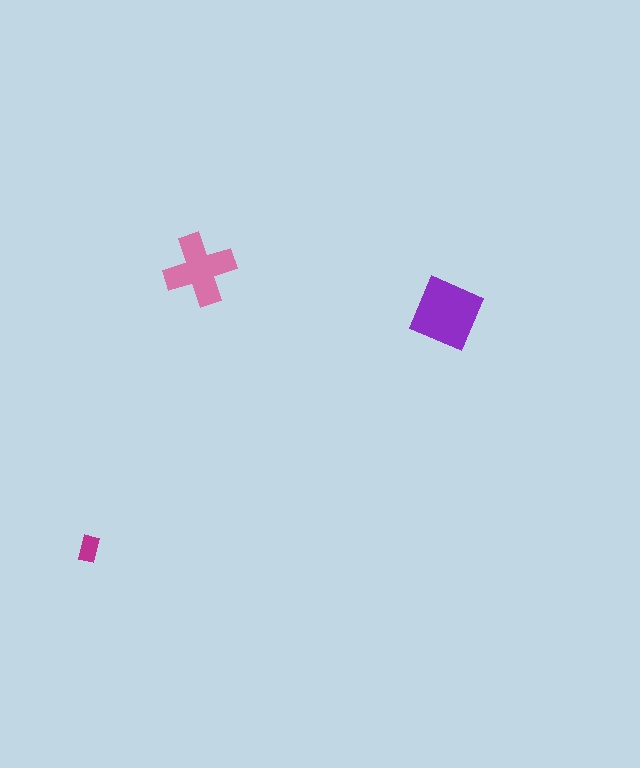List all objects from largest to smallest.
The purple diamond, the pink cross, the magenta rectangle.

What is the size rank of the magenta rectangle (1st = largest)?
3rd.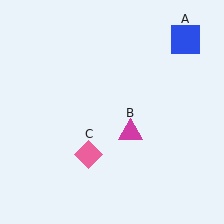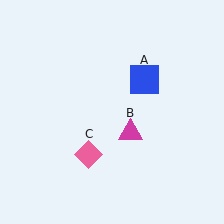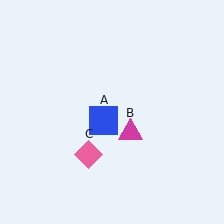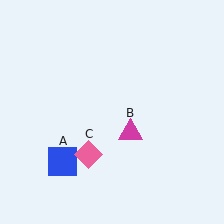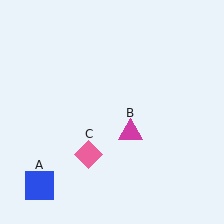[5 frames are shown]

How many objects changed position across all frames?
1 object changed position: blue square (object A).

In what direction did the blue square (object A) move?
The blue square (object A) moved down and to the left.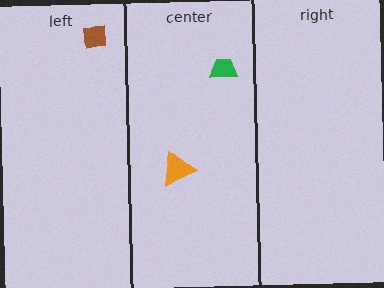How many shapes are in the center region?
2.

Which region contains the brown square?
The left region.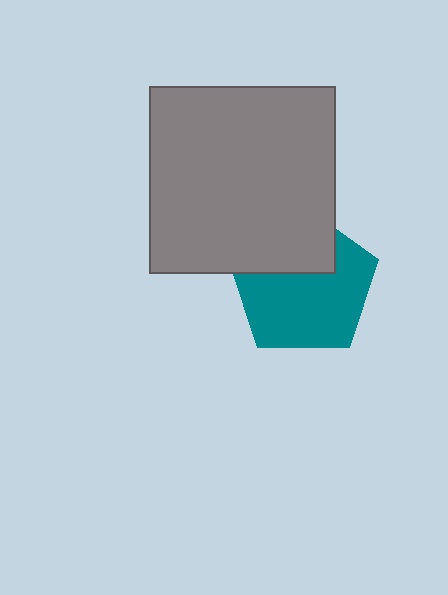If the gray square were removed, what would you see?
You would see the complete teal pentagon.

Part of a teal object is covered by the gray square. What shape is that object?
It is a pentagon.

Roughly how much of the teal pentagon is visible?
Most of it is visible (roughly 67%).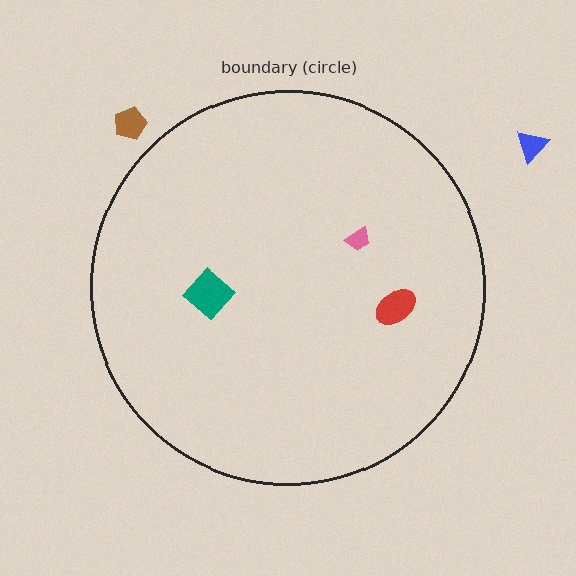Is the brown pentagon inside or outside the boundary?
Outside.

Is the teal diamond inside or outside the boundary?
Inside.